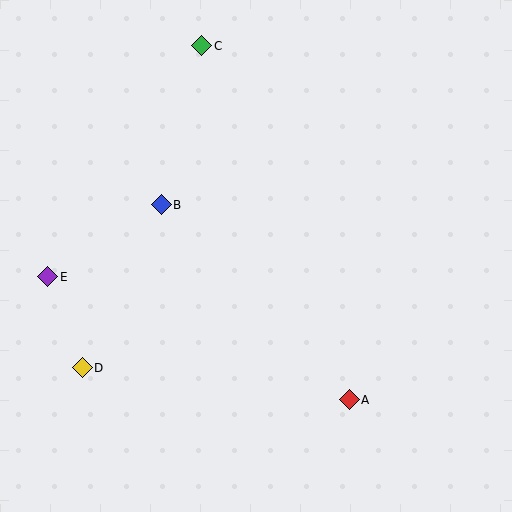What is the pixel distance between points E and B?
The distance between E and B is 135 pixels.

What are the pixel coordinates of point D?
Point D is at (82, 368).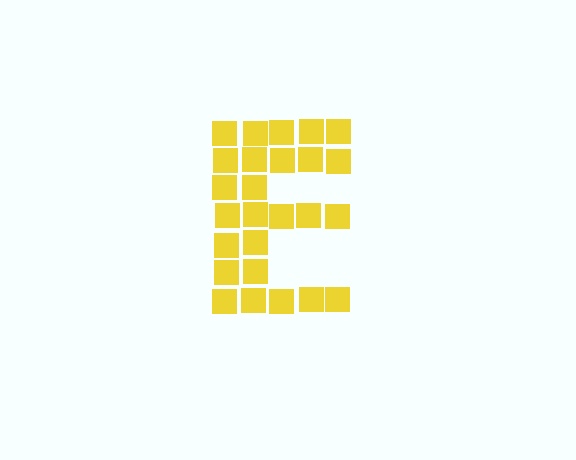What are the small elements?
The small elements are squares.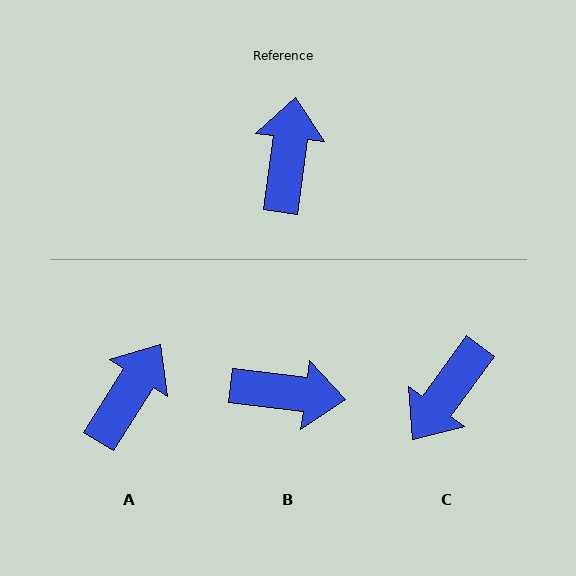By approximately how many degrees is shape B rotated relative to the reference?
Approximately 90 degrees clockwise.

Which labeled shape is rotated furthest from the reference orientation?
C, about 151 degrees away.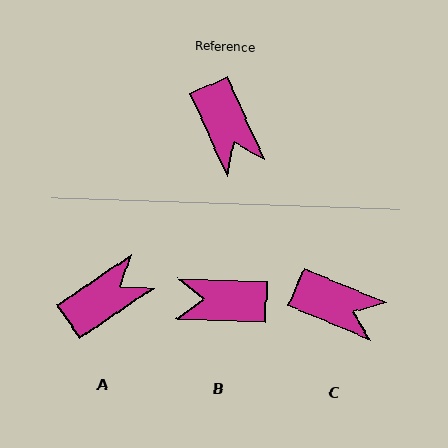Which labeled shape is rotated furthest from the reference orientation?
B, about 117 degrees away.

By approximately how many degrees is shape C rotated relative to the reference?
Approximately 43 degrees counter-clockwise.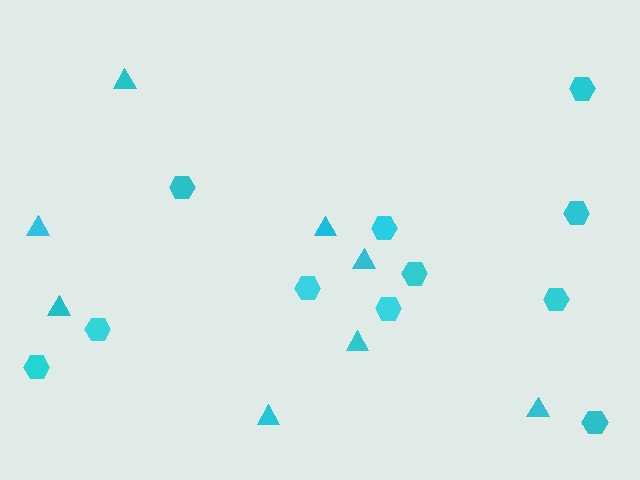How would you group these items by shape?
There are 2 groups: one group of hexagons (11) and one group of triangles (8).